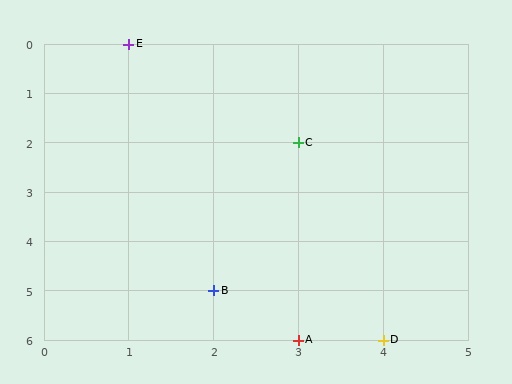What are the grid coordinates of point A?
Point A is at grid coordinates (3, 6).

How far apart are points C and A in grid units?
Points C and A are 4 rows apart.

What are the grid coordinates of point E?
Point E is at grid coordinates (1, 0).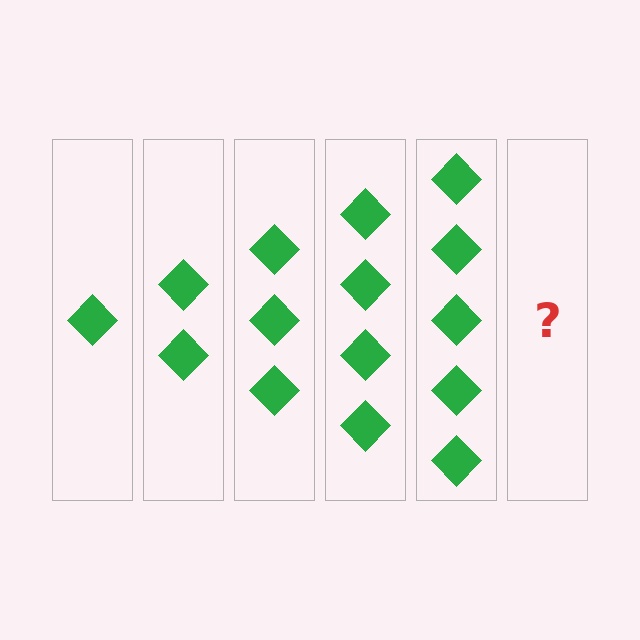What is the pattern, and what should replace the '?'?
The pattern is that each step adds one more diamond. The '?' should be 6 diamonds.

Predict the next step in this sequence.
The next step is 6 diamonds.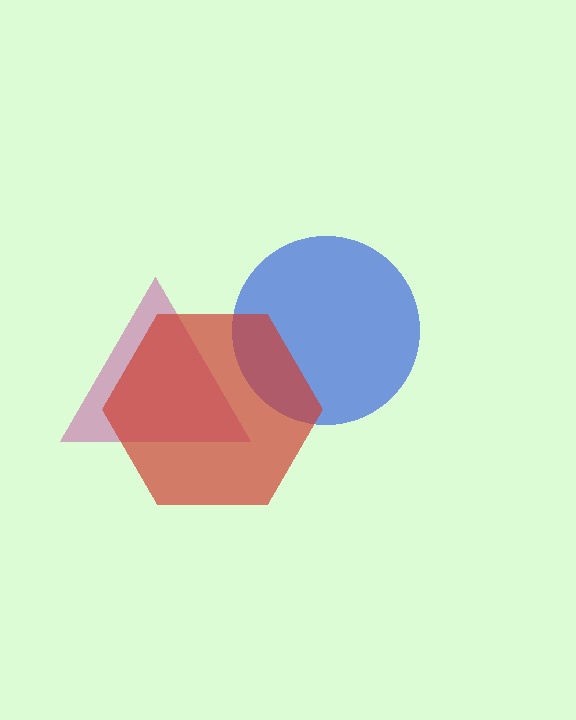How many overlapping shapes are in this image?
There are 3 overlapping shapes in the image.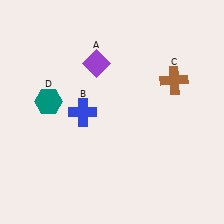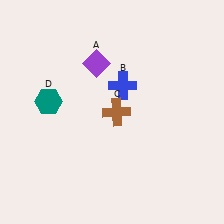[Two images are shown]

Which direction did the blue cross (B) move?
The blue cross (B) moved right.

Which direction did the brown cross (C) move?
The brown cross (C) moved left.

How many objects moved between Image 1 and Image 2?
2 objects moved between the two images.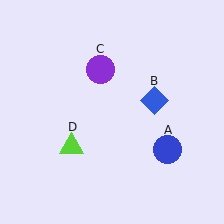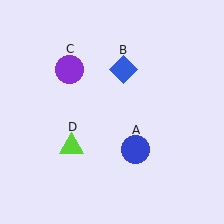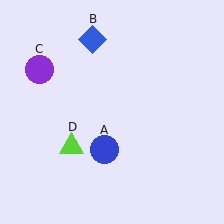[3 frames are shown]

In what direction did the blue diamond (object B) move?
The blue diamond (object B) moved up and to the left.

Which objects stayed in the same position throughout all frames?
Lime triangle (object D) remained stationary.